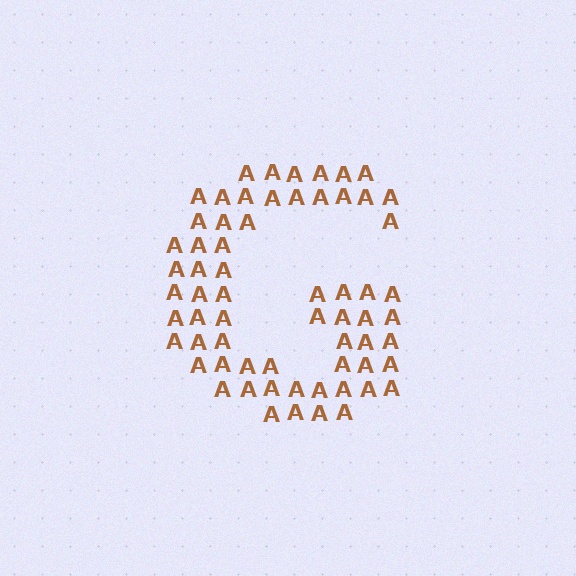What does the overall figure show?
The overall figure shows the letter G.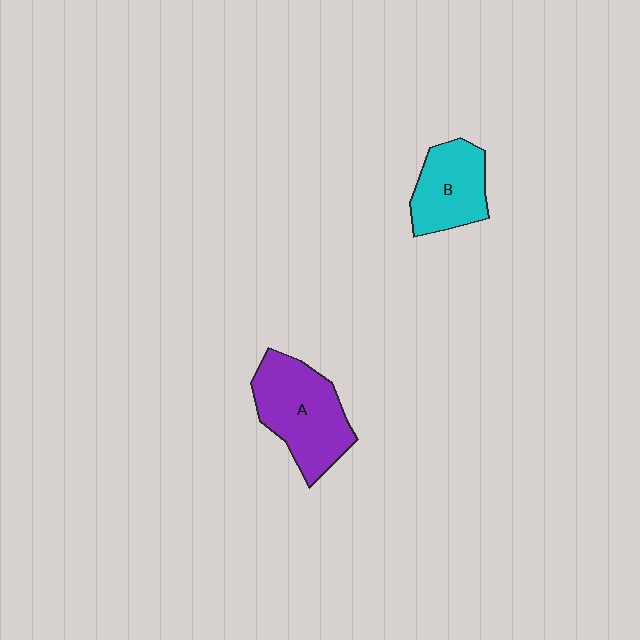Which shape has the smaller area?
Shape B (cyan).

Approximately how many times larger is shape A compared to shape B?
Approximately 1.4 times.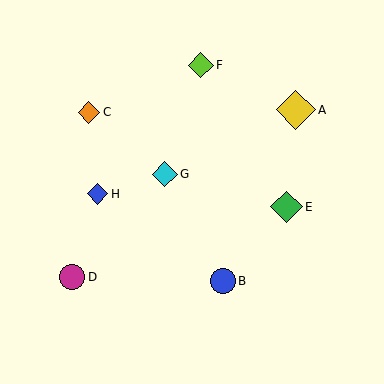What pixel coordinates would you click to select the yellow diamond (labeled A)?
Click at (296, 110) to select the yellow diamond A.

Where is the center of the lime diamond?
The center of the lime diamond is at (201, 65).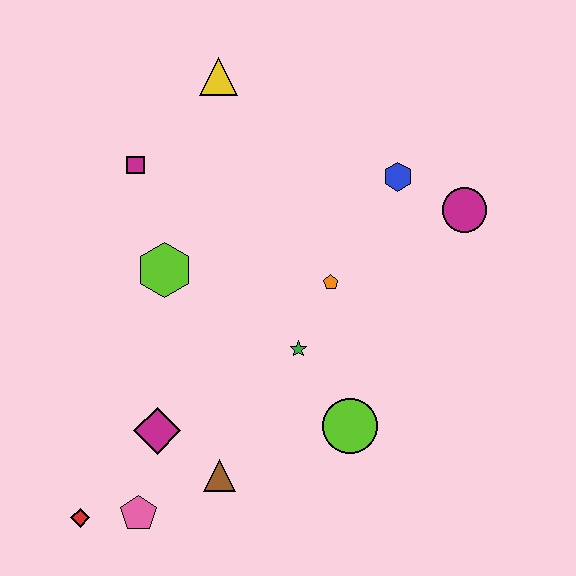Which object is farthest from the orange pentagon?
The red diamond is farthest from the orange pentagon.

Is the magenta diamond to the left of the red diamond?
No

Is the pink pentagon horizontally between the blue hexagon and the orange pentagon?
No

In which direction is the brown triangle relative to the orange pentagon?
The brown triangle is below the orange pentagon.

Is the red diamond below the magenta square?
Yes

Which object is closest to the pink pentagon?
The red diamond is closest to the pink pentagon.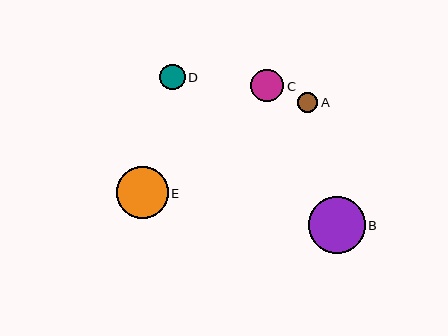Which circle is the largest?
Circle B is the largest with a size of approximately 57 pixels.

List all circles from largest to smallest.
From largest to smallest: B, E, C, D, A.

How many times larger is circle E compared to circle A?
Circle E is approximately 2.6 times the size of circle A.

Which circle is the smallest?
Circle A is the smallest with a size of approximately 20 pixels.